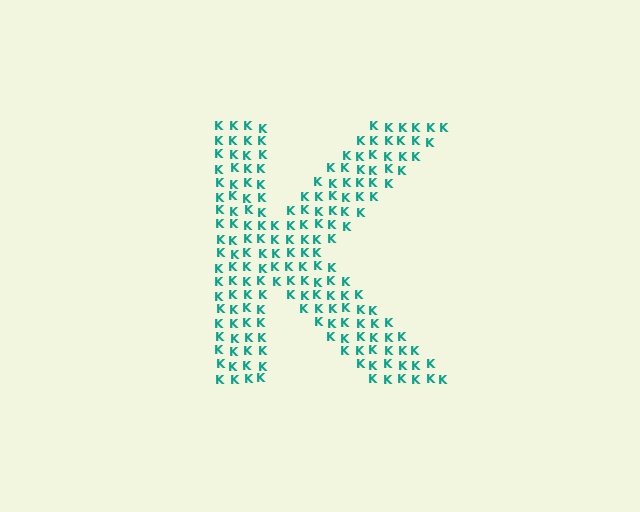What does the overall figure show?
The overall figure shows the letter K.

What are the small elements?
The small elements are letter K's.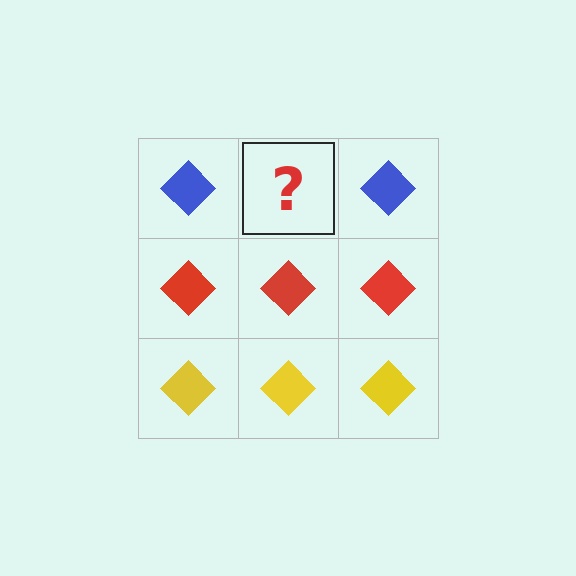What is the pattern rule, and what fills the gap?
The rule is that each row has a consistent color. The gap should be filled with a blue diamond.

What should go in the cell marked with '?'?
The missing cell should contain a blue diamond.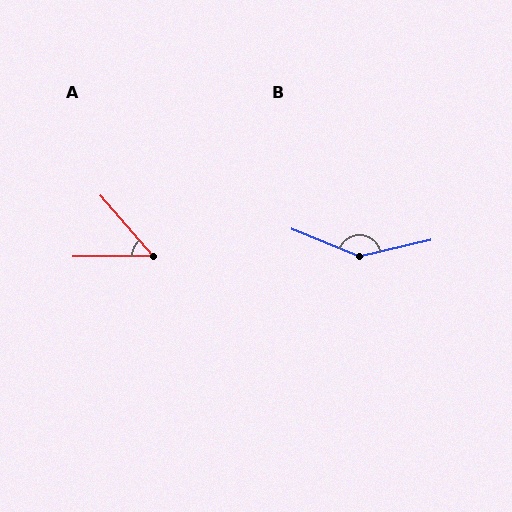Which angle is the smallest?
A, at approximately 49 degrees.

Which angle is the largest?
B, at approximately 145 degrees.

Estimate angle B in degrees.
Approximately 145 degrees.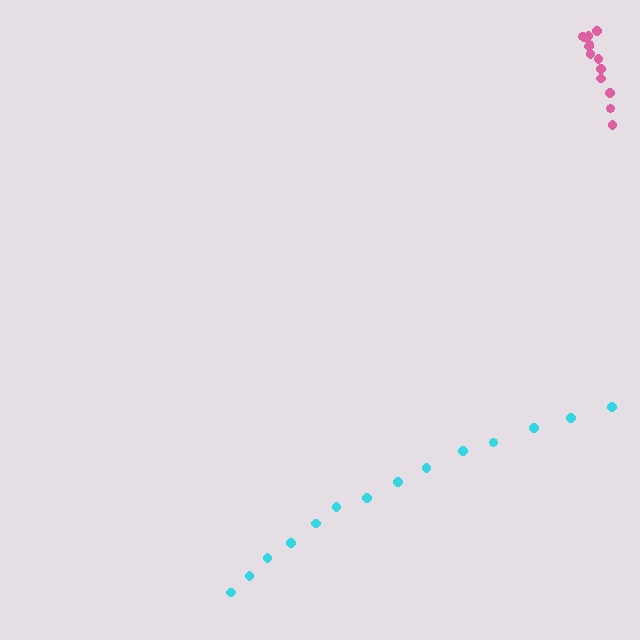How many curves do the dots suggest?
There are 2 distinct paths.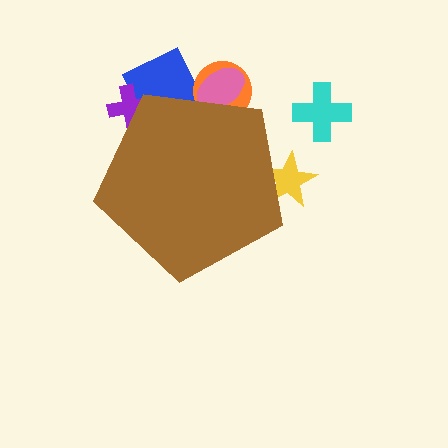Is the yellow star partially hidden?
Yes, the yellow star is partially hidden behind the brown pentagon.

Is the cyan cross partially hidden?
No, the cyan cross is fully visible.